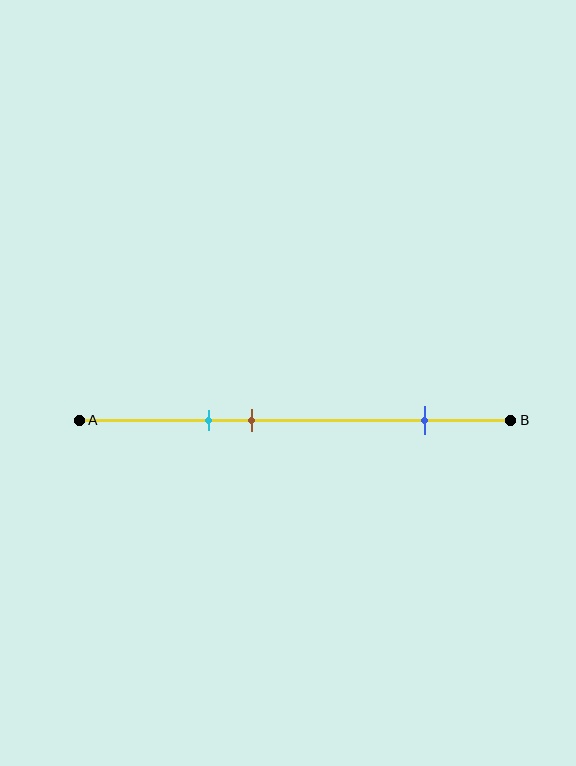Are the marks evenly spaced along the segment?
No, the marks are not evenly spaced.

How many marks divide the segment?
There are 3 marks dividing the segment.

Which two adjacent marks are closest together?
The cyan and brown marks are the closest adjacent pair.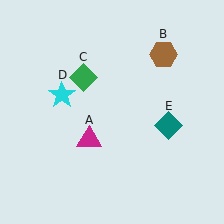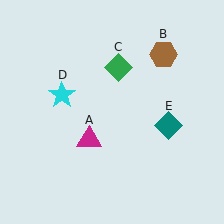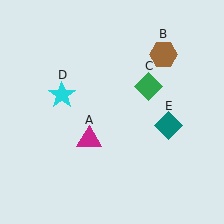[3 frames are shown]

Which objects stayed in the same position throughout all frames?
Magenta triangle (object A) and brown hexagon (object B) and cyan star (object D) and teal diamond (object E) remained stationary.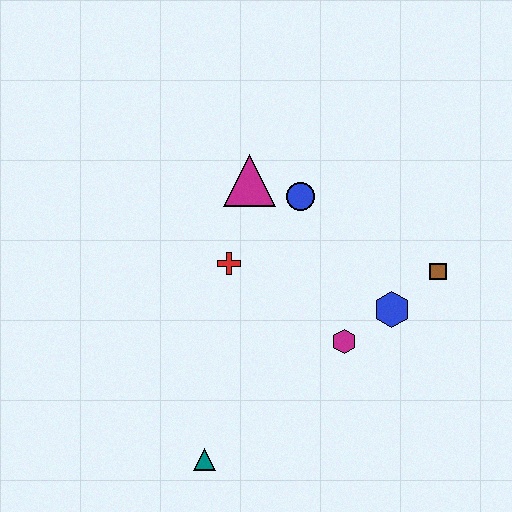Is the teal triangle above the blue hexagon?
No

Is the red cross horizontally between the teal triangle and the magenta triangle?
Yes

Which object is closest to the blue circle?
The magenta triangle is closest to the blue circle.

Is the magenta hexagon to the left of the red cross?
No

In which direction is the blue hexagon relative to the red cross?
The blue hexagon is to the right of the red cross.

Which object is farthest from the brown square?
The teal triangle is farthest from the brown square.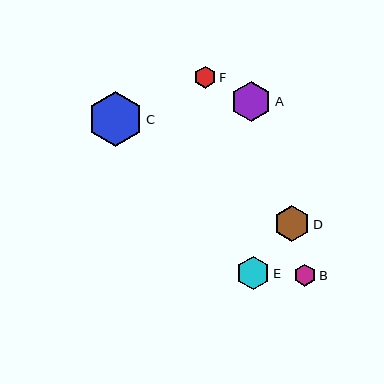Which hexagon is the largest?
Hexagon C is the largest with a size of approximately 56 pixels.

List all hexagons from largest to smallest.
From largest to smallest: C, A, D, E, F, B.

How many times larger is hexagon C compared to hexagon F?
Hexagon C is approximately 2.5 times the size of hexagon F.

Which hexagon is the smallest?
Hexagon B is the smallest with a size of approximately 22 pixels.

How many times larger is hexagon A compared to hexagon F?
Hexagon A is approximately 1.8 times the size of hexagon F.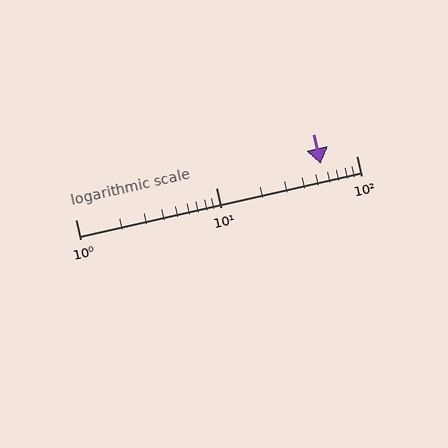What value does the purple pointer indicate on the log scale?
The pointer indicates approximately 56.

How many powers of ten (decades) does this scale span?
The scale spans 2 decades, from 1 to 100.